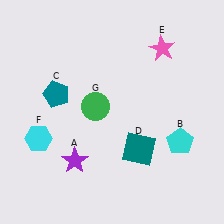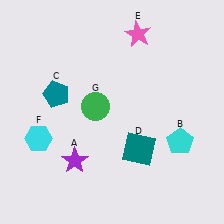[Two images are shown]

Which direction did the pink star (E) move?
The pink star (E) moved left.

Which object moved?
The pink star (E) moved left.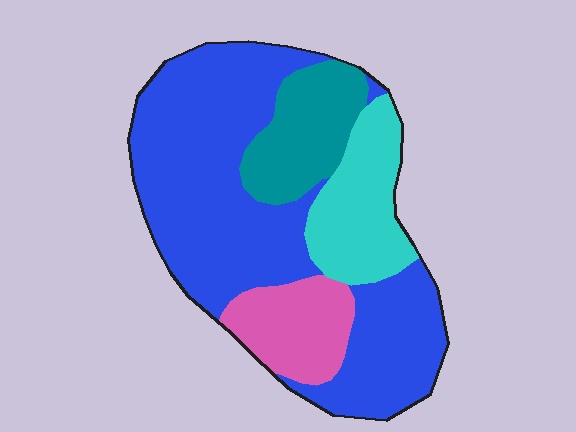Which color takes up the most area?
Blue, at roughly 60%.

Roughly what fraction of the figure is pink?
Pink takes up about one eighth (1/8) of the figure.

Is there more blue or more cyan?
Blue.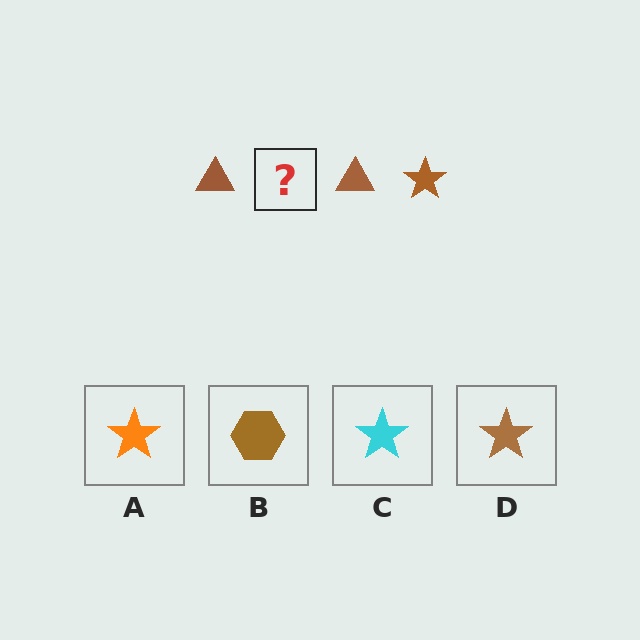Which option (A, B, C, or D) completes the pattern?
D.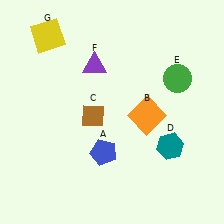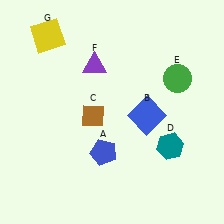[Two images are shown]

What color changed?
The square (B) changed from orange in Image 1 to blue in Image 2.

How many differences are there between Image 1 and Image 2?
There is 1 difference between the two images.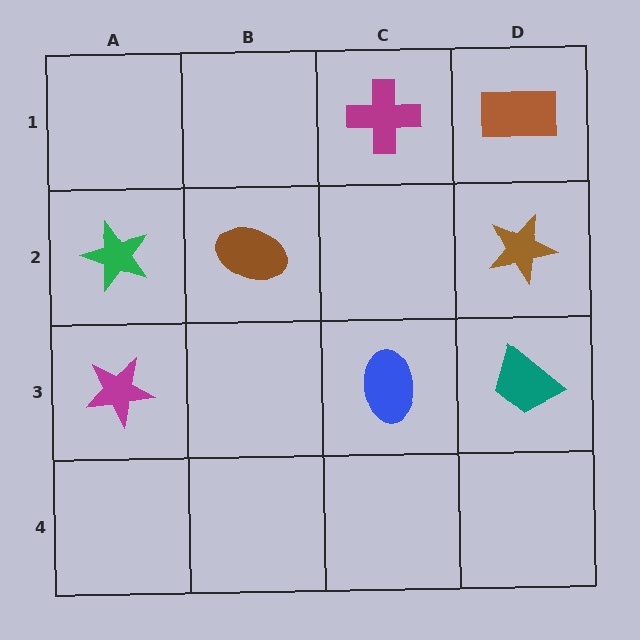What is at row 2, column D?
A brown star.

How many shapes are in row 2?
3 shapes.